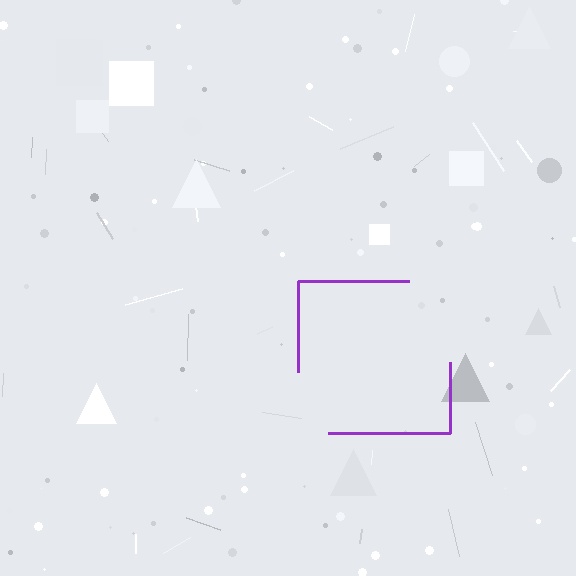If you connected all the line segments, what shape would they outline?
They would outline a square.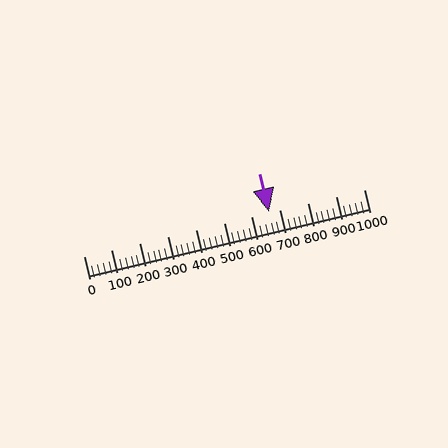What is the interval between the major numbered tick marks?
The major tick marks are spaced 100 units apart.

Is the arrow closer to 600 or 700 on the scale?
The arrow is closer to 700.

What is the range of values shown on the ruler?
The ruler shows values from 0 to 1000.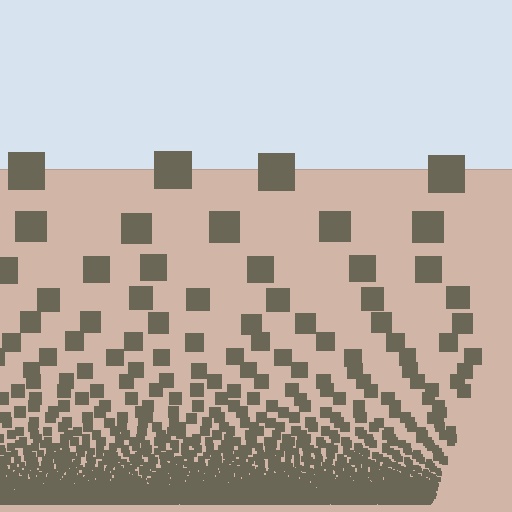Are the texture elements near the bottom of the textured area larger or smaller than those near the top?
Smaller. The gradient is inverted — elements near the bottom are smaller and denser.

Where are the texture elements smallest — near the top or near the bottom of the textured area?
Near the bottom.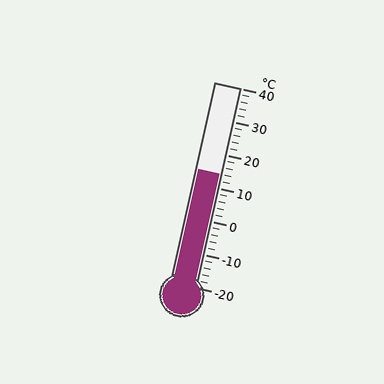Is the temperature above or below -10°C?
The temperature is above -10°C.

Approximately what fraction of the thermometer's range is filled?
The thermometer is filled to approximately 55% of its range.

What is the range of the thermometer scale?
The thermometer scale ranges from -20°C to 40°C.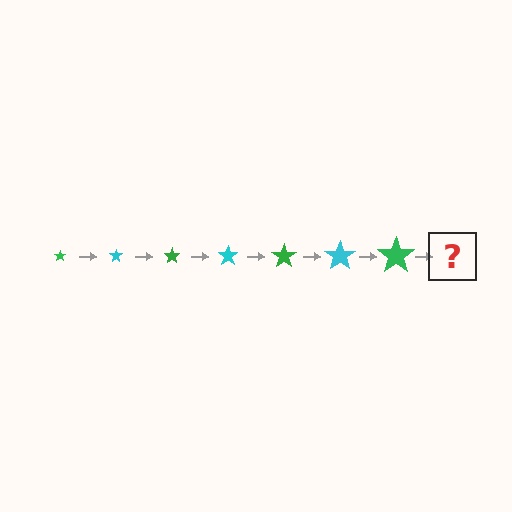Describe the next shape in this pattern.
It should be a cyan star, larger than the previous one.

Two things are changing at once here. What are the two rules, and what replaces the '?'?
The two rules are that the star grows larger each step and the color cycles through green and cyan. The '?' should be a cyan star, larger than the previous one.